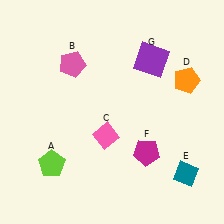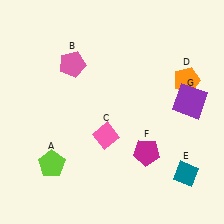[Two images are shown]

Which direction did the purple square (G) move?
The purple square (G) moved down.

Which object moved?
The purple square (G) moved down.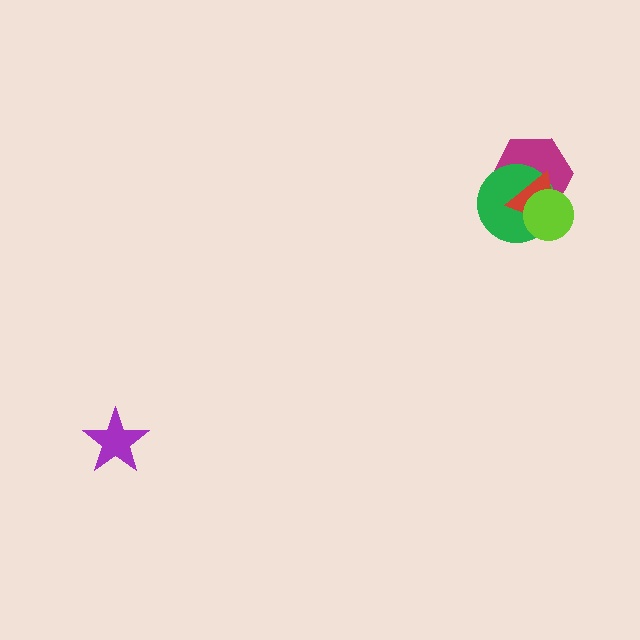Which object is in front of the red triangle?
The lime circle is in front of the red triangle.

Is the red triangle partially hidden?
Yes, it is partially covered by another shape.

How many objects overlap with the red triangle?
3 objects overlap with the red triangle.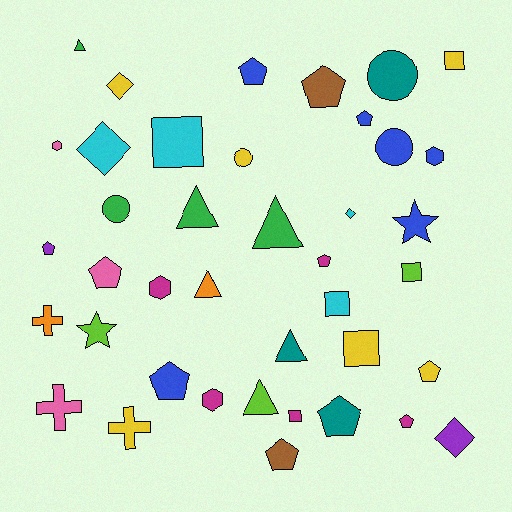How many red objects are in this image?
There are no red objects.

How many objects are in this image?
There are 40 objects.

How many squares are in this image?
There are 6 squares.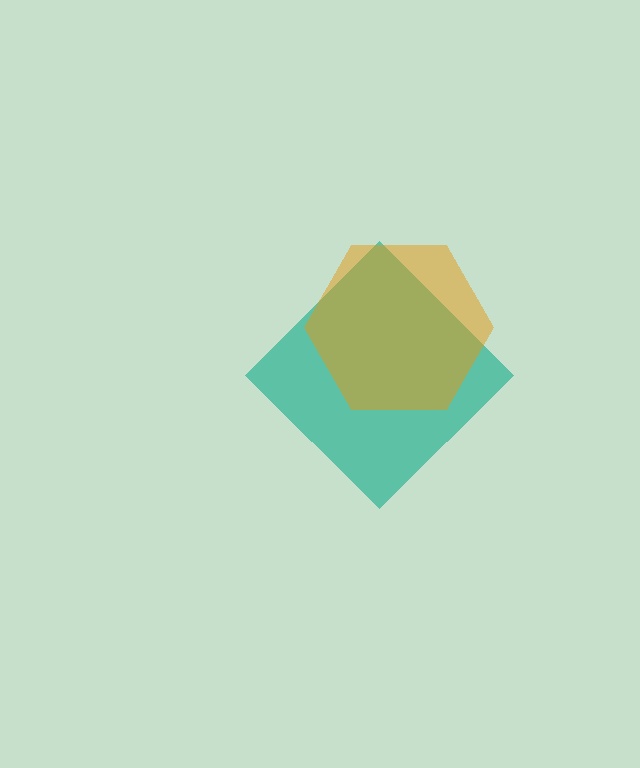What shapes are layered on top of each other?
The layered shapes are: a teal diamond, an orange hexagon.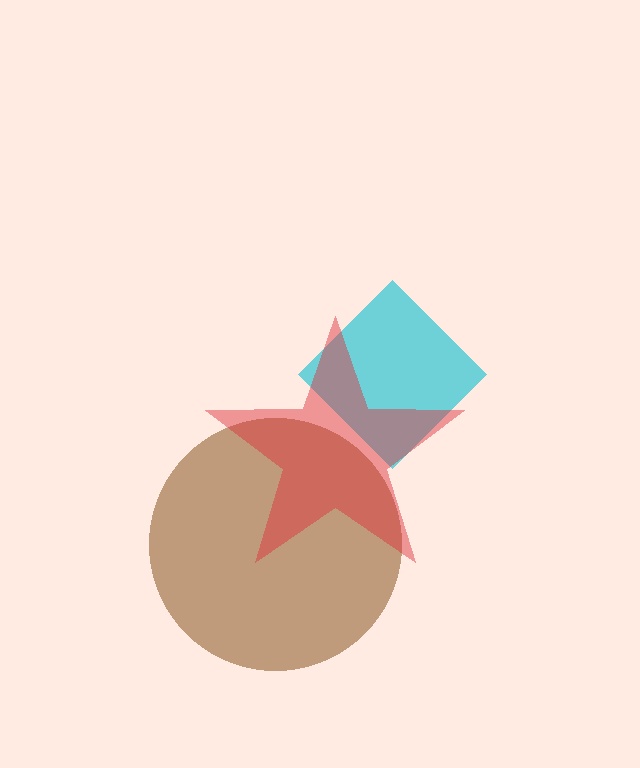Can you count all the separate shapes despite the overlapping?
Yes, there are 3 separate shapes.